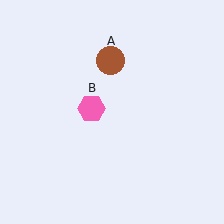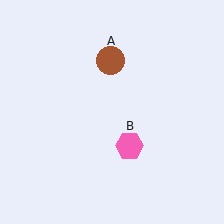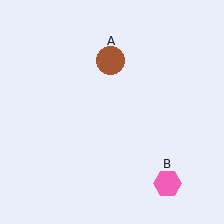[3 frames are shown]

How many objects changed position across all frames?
1 object changed position: pink hexagon (object B).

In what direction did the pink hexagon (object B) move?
The pink hexagon (object B) moved down and to the right.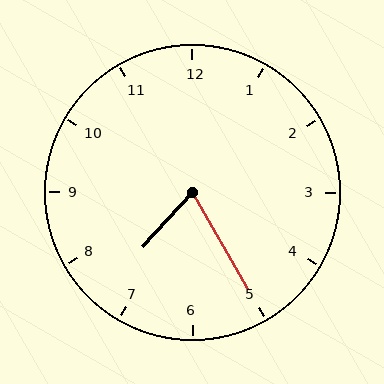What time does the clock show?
7:25.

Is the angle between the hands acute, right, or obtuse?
It is acute.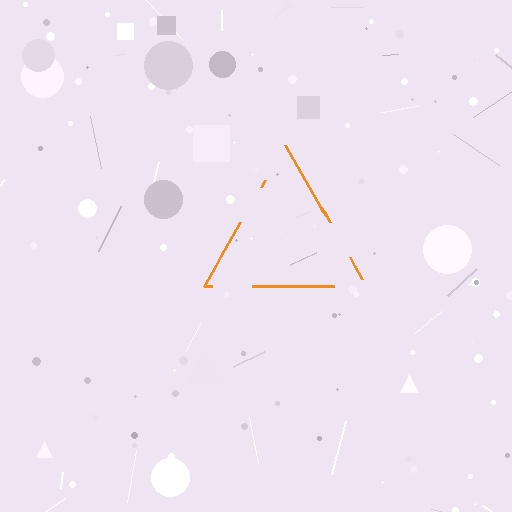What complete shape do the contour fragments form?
The contour fragments form a triangle.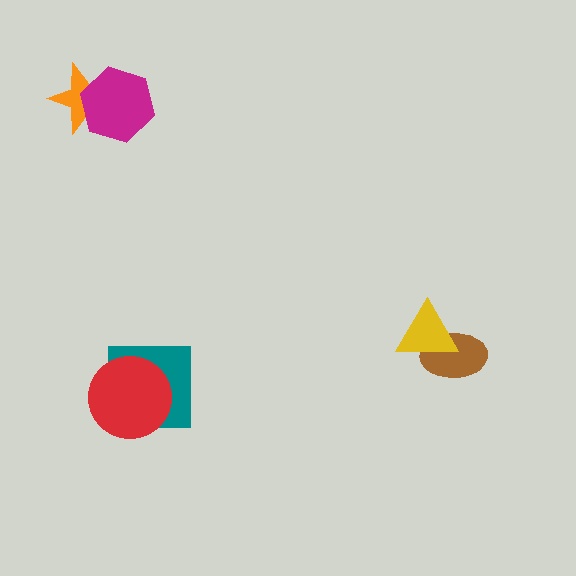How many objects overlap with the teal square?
1 object overlaps with the teal square.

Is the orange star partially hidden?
Yes, it is partially covered by another shape.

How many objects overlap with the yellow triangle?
1 object overlaps with the yellow triangle.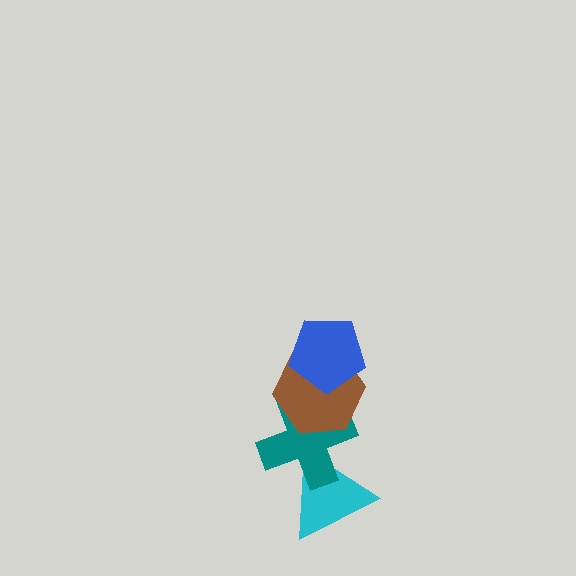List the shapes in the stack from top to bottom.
From top to bottom: the blue pentagon, the brown hexagon, the teal cross, the cyan triangle.